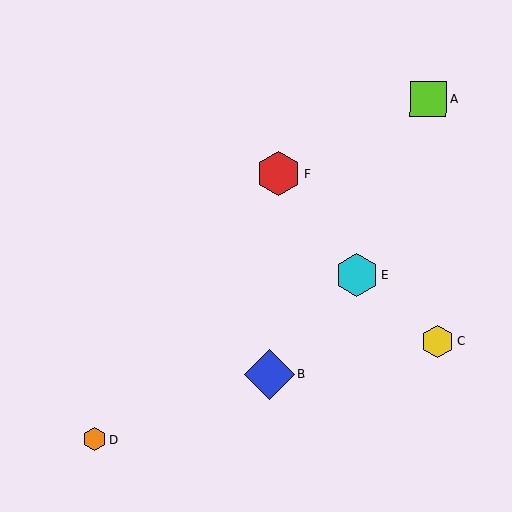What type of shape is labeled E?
Shape E is a cyan hexagon.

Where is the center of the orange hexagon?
The center of the orange hexagon is at (94, 439).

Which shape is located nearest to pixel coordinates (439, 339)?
The yellow hexagon (labeled C) at (438, 341) is nearest to that location.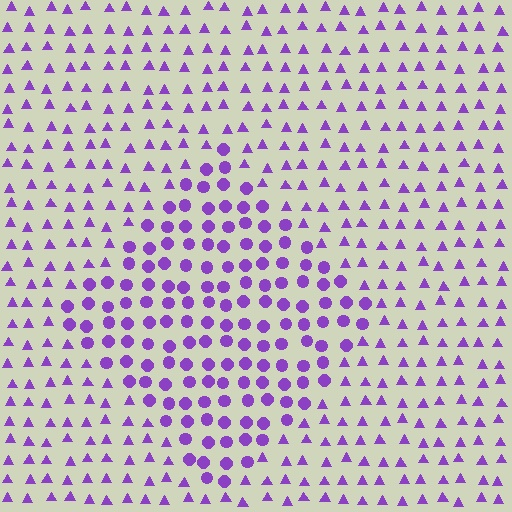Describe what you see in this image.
The image is filled with small purple elements arranged in a uniform grid. A diamond-shaped region contains circles, while the surrounding area contains triangles. The boundary is defined purely by the change in element shape.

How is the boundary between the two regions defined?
The boundary is defined by a change in element shape: circles inside vs. triangles outside. All elements share the same color and spacing.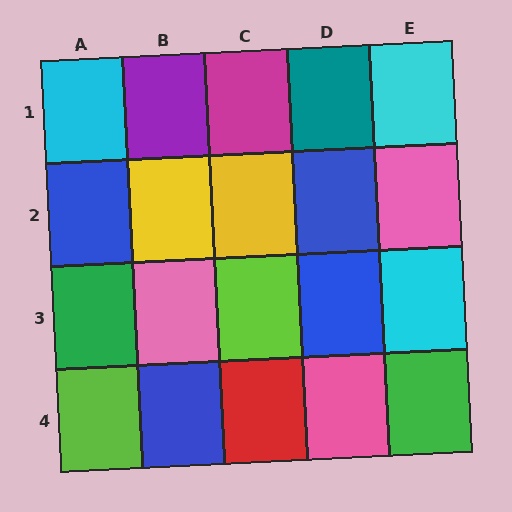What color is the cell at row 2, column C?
Yellow.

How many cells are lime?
2 cells are lime.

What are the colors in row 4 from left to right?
Lime, blue, red, pink, green.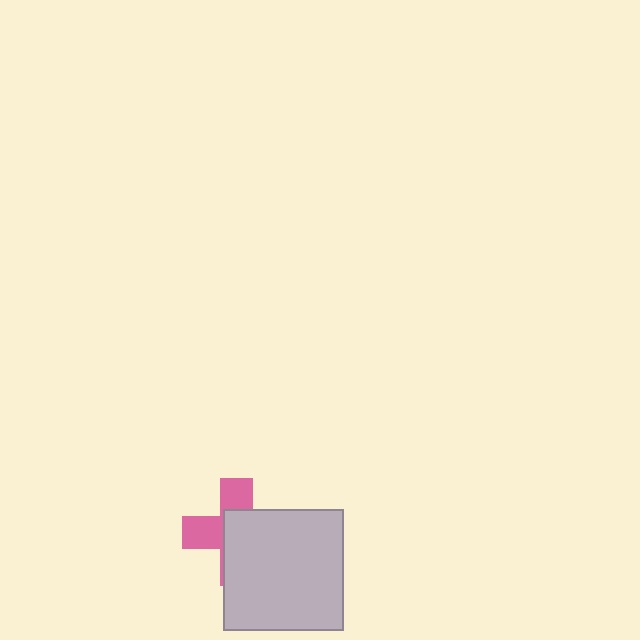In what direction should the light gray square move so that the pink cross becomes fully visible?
The light gray square should move toward the lower-right. That is the shortest direction to clear the overlap and leave the pink cross fully visible.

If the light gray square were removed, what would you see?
You would see the complete pink cross.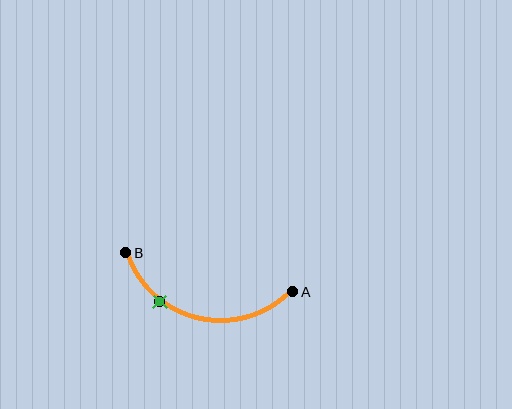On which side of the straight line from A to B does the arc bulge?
The arc bulges below the straight line connecting A and B.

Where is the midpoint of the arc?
The arc midpoint is the point on the curve farthest from the straight line joining A and B. It sits below that line.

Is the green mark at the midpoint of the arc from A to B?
No. The green mark lies on the arc but is closer to endpoint B. The arc midpoint would be at the point on the curve equidistant along the arc from both A and B.